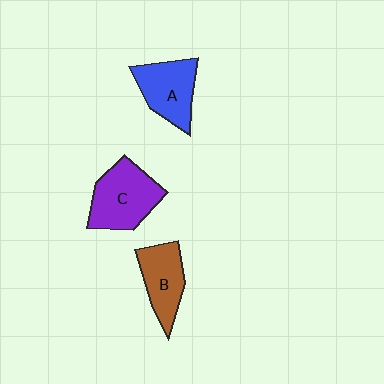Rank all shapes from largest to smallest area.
From largest to smallest: C (purple), A (blue), B (brown).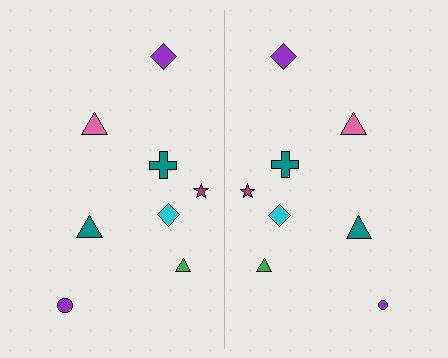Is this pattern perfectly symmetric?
No, the pattern is not perfectly symmetric. The purple circle on the right side has a different size than its mirror counterpart.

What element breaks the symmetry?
The purple circle on the right side has a different size than its mirror counterpart.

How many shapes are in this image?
There are 16 shapes in this image.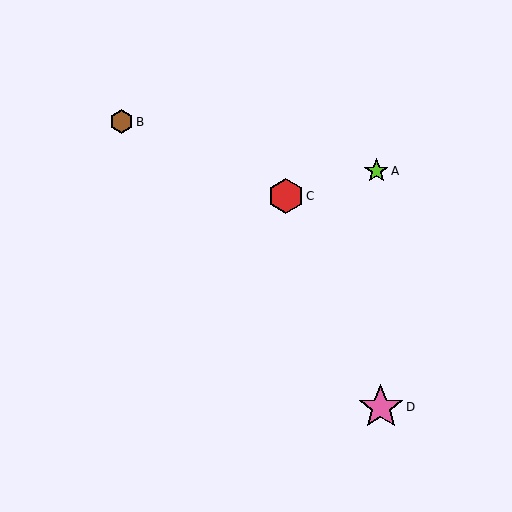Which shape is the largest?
The pink star (labeled D) is the largest.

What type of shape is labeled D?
Shape D is a pink star.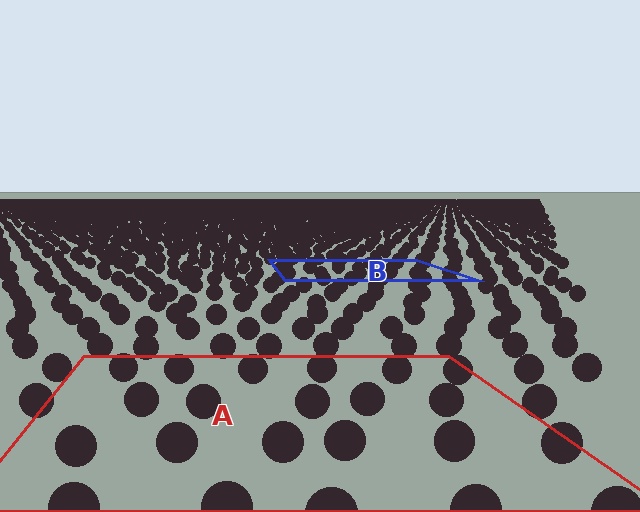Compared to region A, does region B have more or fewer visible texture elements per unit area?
Region B has more texture elements per unit area — they are packed more densely because it is farther away.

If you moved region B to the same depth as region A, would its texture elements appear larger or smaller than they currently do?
They would appear larger. At a closer depth, the same texture elements are projected at a bigger on-screen size.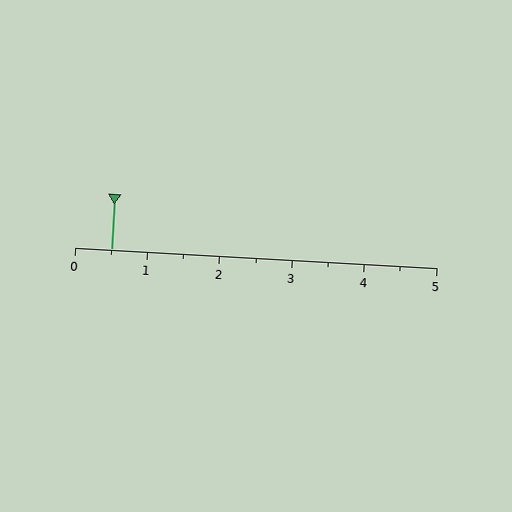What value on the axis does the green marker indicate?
The marker indicates approximately 0.5.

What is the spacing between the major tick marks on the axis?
The major ticks are spaced 1 apart.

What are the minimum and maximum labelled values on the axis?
The axis runs from 0 to 5.